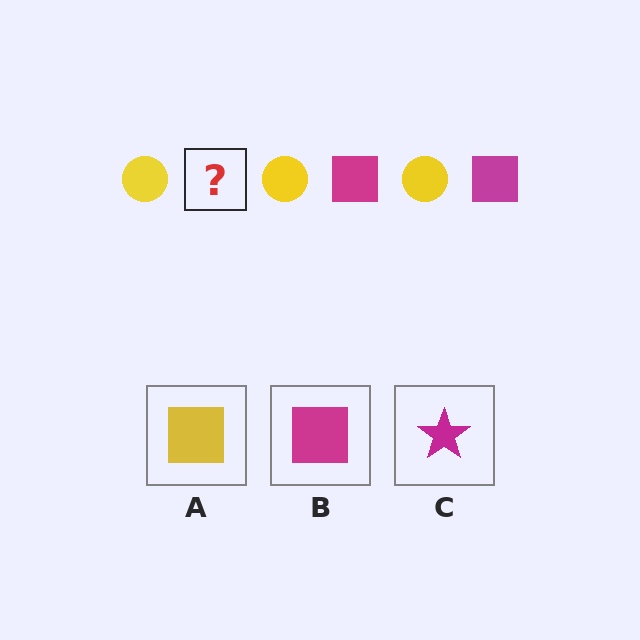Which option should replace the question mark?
Option B.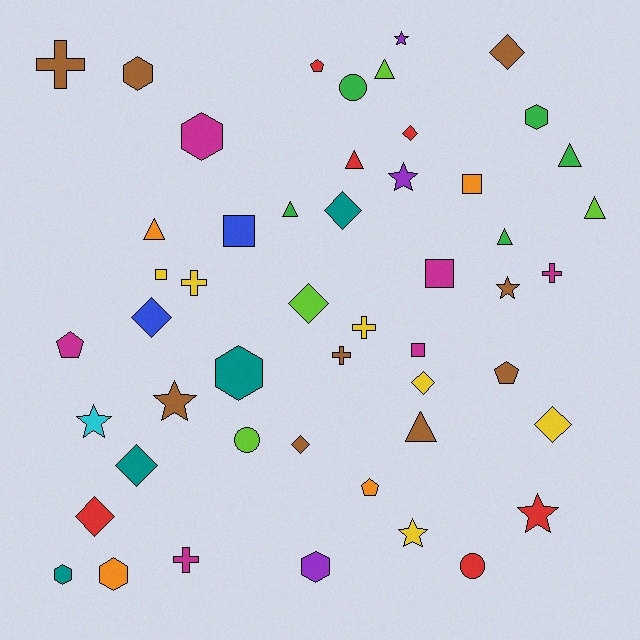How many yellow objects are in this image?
There are 6 yellow objects.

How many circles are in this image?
There are 3 circles.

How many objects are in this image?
There are 50 objects.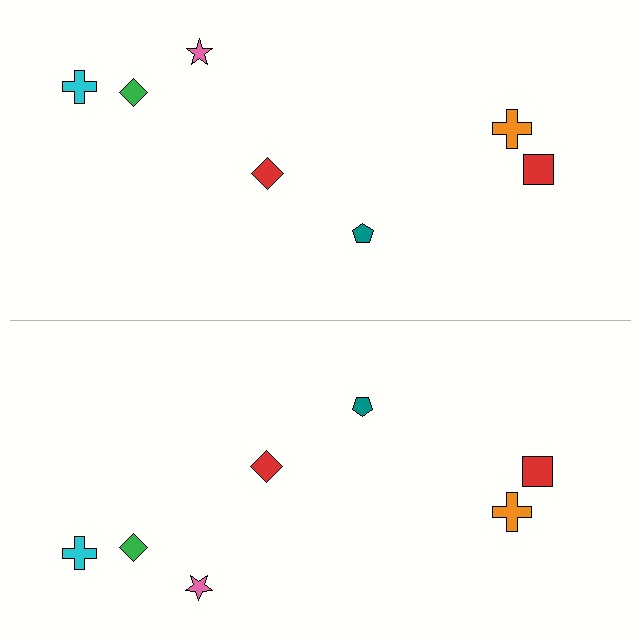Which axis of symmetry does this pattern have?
The pattern has a horizontal axis of symmetry running through the center of the image.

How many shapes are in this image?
There are 14 shapes in this image.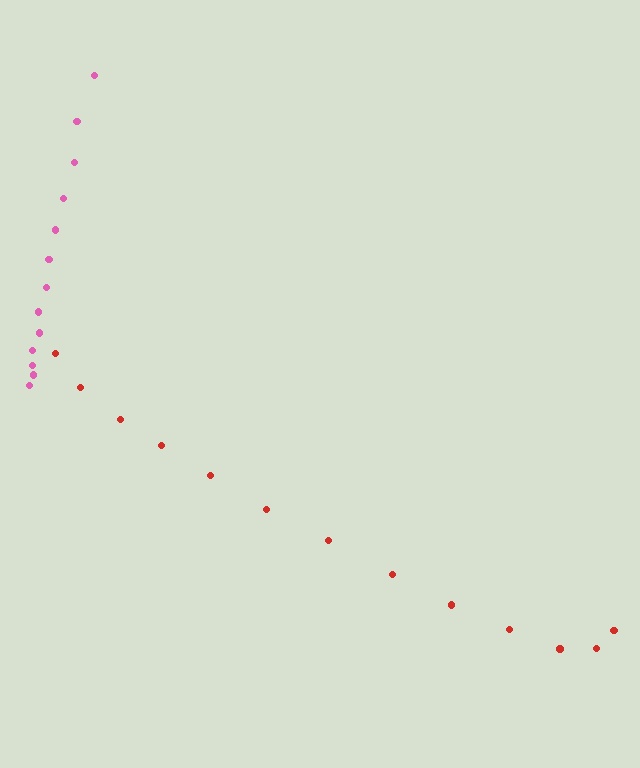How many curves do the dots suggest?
There are 2 distinct paths.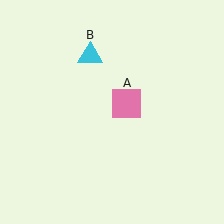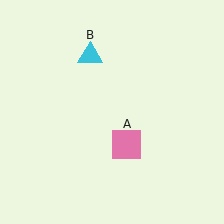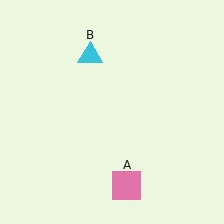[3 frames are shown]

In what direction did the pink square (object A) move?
The pink square (object A) moved down.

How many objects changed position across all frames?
1 object changed position: pink square (object A).